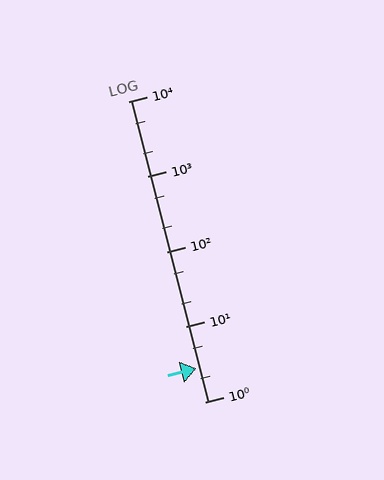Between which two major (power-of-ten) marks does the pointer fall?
The pointer is between 1 and 10.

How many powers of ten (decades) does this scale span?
The scale spans 4 decades, from 1 to 10000.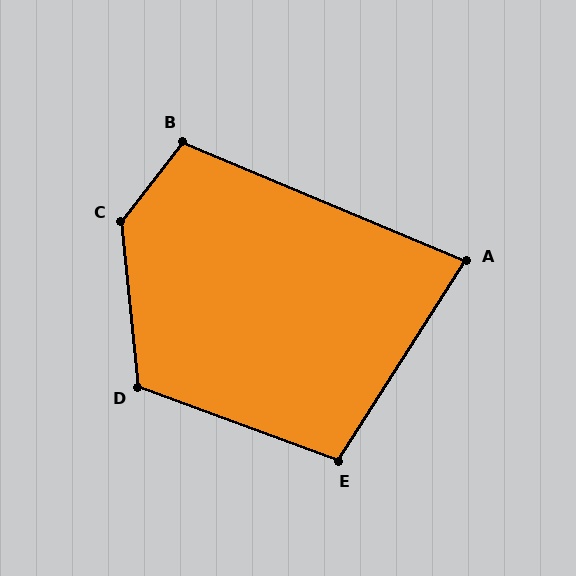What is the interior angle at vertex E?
Approximately 102 degrees (obtuse).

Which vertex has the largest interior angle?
C, at approximately 136 degrees.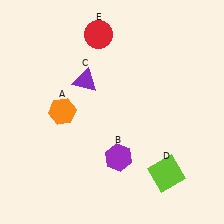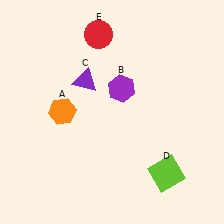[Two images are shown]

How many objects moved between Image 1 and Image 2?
1 object moved between the two images.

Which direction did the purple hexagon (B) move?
The purple hexagon (B) moved up.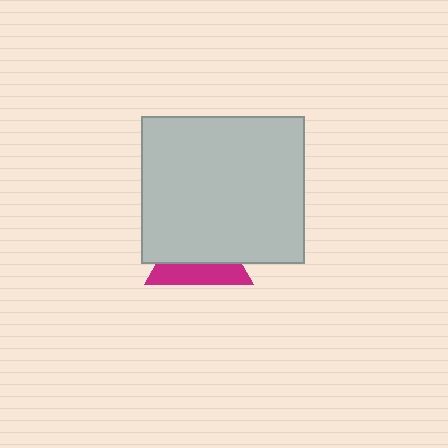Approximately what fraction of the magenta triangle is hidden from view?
Roughly 60% of the magenta triangle is hidden behind the light gray rectangle.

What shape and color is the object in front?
The object in front is a light gray rectangle.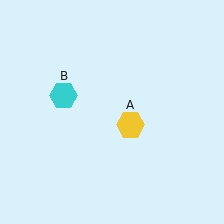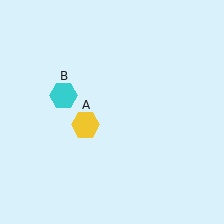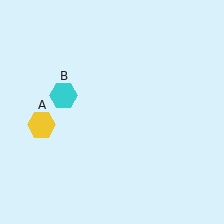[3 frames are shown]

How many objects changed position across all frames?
1 object changed position: yellow hexagon (object A).